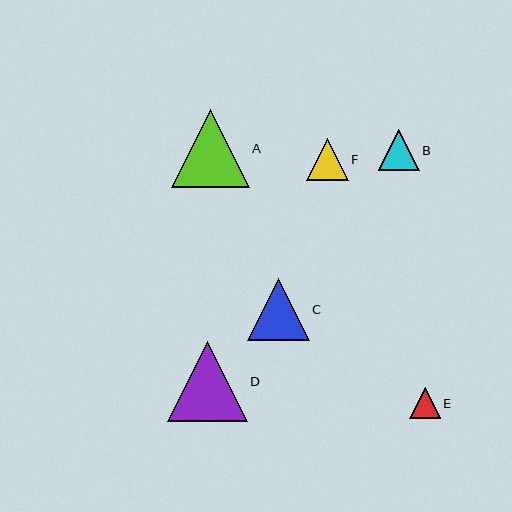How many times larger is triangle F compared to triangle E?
Triangle F is approximately 1.4 times the size of triangle E.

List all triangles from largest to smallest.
From largest to smallest: D, A, C, F, B, E.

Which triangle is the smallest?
Triangle E is the smallest with a size of approximately 31 pixels.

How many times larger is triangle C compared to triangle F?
Triangle C is approximately 1.5 times the size of triangle F.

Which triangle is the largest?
Triangle D is the largest with a size of approximately 80 pixels.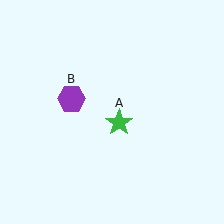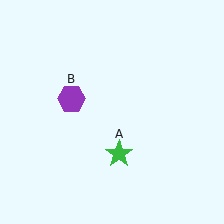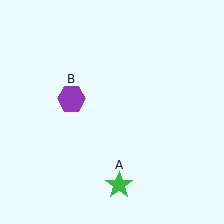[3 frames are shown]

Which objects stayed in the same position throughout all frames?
Purple hexagon (object B) remained stationary.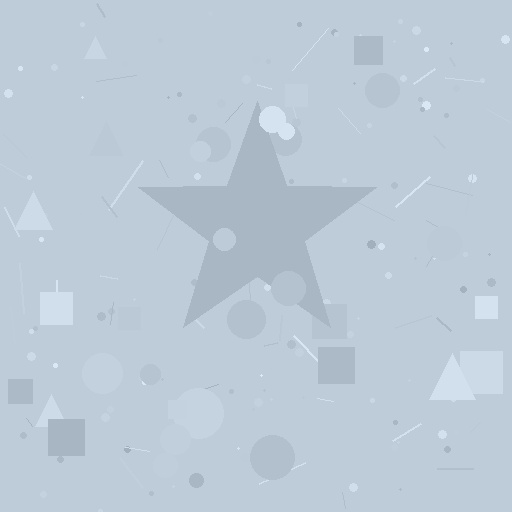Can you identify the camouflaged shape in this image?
The camouflaged shape is a star.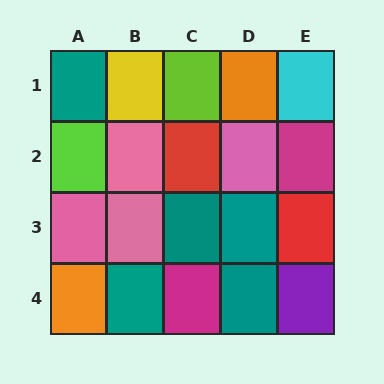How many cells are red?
2 cells are red.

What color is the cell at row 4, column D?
Teal.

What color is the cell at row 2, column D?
Pink.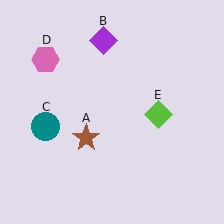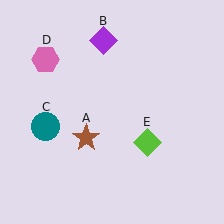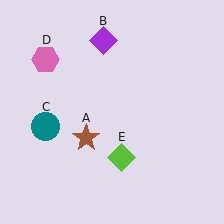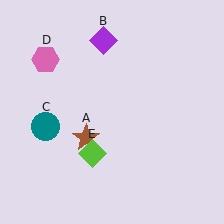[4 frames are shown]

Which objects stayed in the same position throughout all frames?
Brown star (object A) and purple diamond (object B) and teal circle (object C) and pink hexagon (object D) remained stationary.